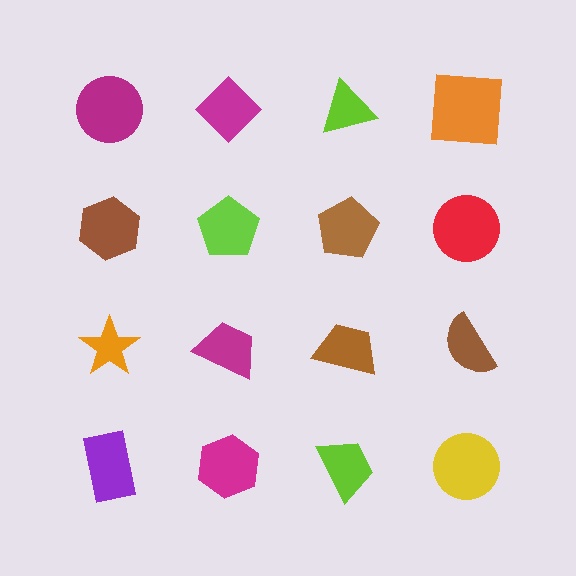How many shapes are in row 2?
4 shapes.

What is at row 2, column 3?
A brown pentagon.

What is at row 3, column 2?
A magenta trapezoid.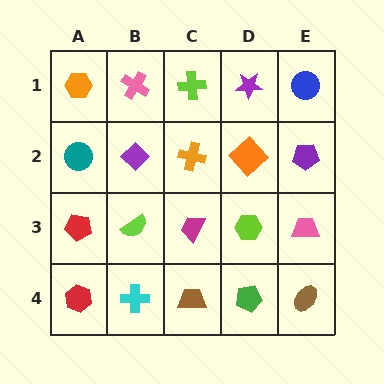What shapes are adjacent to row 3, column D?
An orange diamond (row 2, column D), a green pentagon (row 4, column D), a magenta trapezoid (row 3, column C), a pink trapezoid (row 3, column E).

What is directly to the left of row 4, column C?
A cyan cross.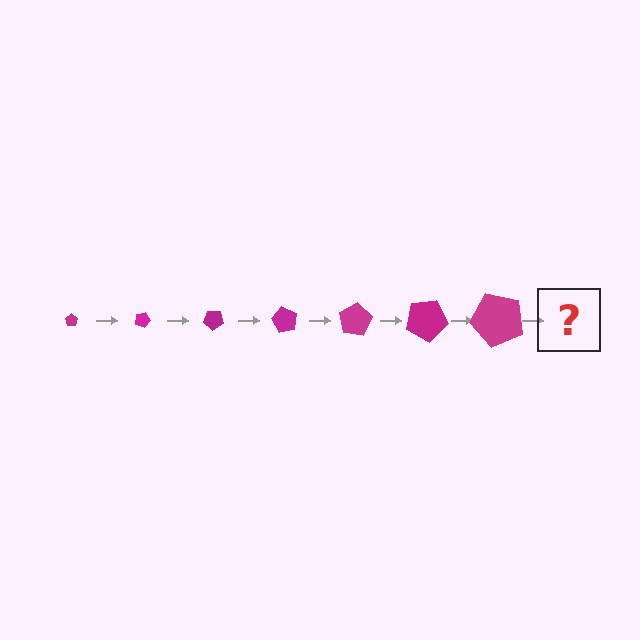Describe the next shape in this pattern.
It should be a pentagon, larger than the previous one and rotated 140 degrees from the start.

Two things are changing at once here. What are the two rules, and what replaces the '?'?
The two rules are that the pentagon grows larger each step and it rotates 20 degrees each step. The '?' should be a pentagon, larger than the previous one and rotated 140 degrees from the start.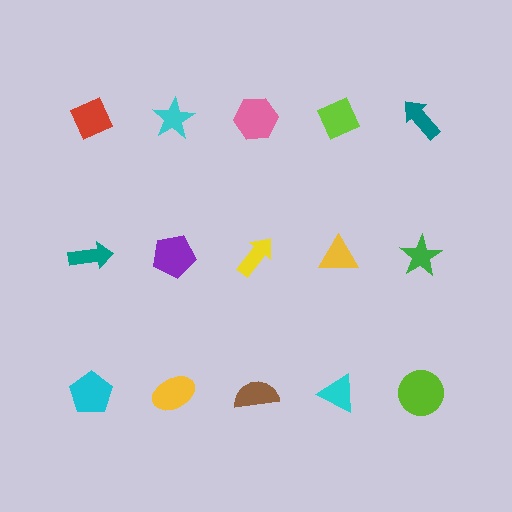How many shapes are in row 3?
5 shapes.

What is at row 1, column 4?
A lime diamond.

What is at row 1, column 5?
A teal arrow.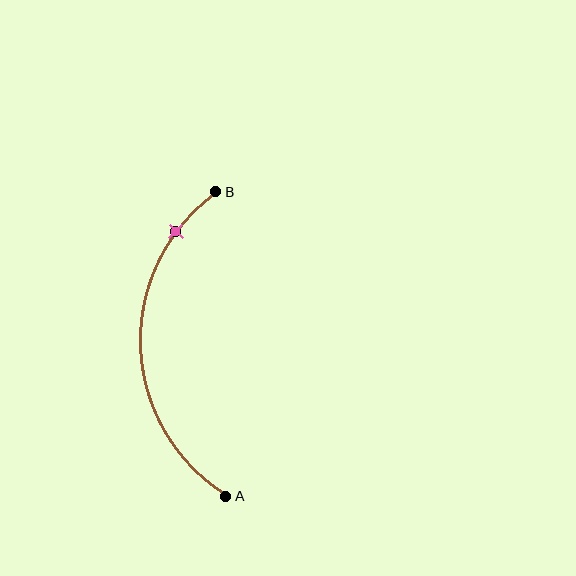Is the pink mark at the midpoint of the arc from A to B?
No. The pink mark lies on the arc but is closer to endpoint B. The arc midpoint would be at the point on the curve equidistant along the arc from both A and B.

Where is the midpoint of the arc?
The arc midpoint is the point on the curve farthest from the straight line joining A and B. It sits to the left of that line.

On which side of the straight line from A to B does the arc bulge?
The arc bulges to the left of the straight line connecting A and B.